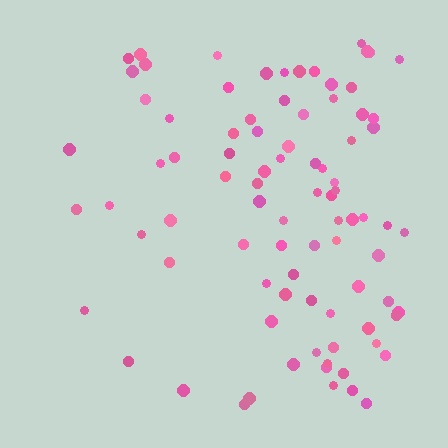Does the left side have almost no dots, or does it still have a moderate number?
Still a moderate number, just noticeably fewer than the right.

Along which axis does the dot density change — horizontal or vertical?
Horizontal.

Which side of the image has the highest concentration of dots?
The right.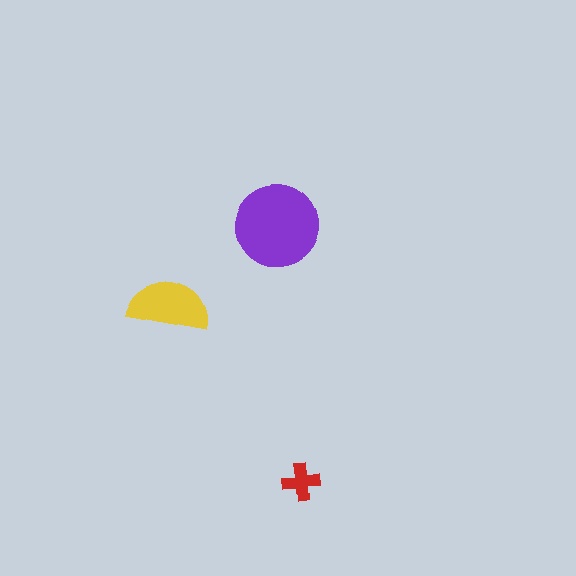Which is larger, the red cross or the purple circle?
The purple circle.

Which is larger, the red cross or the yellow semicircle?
The yellow semicircle.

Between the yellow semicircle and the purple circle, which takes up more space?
The purple circle.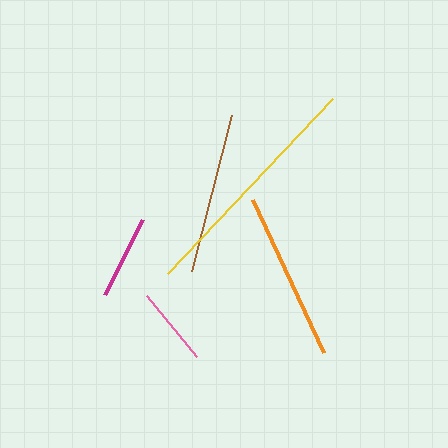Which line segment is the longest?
The yellow line is the longest at approximately 241 pixels.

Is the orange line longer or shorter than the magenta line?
The orange line is longer than the magenta line.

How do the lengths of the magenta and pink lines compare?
The magenta and pink lines are approximately the same length.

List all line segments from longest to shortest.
From longest to shortest: yellow, orange, brown, magenta, pink.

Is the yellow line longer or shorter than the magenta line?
The yellow line is longer than the magenta line.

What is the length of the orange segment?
The orange segment is approximately 169 pixels long.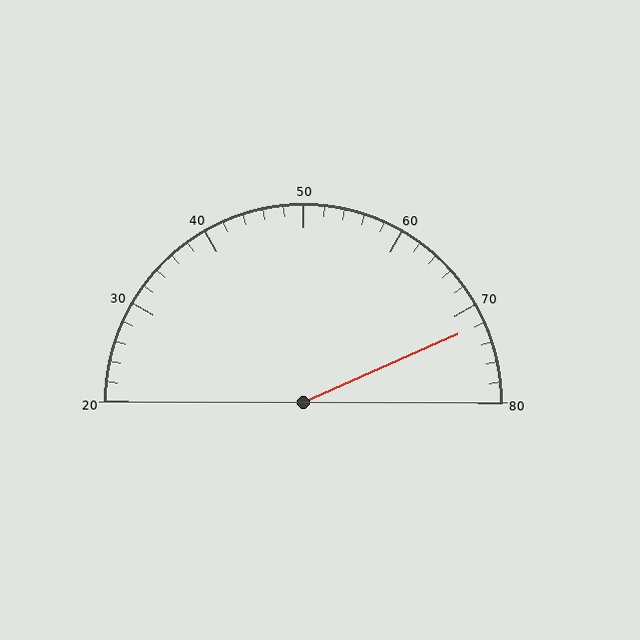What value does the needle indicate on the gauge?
The needle indicates approximately 72.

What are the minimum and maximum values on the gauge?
The gauge ranges from 20 to 80.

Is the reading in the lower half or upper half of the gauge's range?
The reading is in the upper half of the range (20 to 80).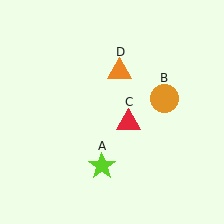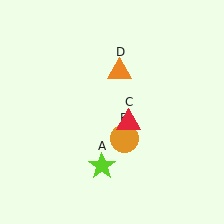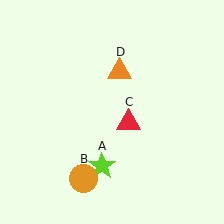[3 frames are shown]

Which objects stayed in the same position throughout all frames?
Lime star (object A) and red triangle (object C) and orange triangle (object D) remained stationary.